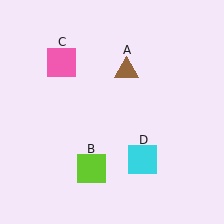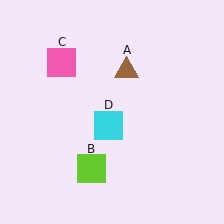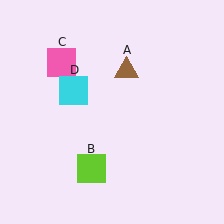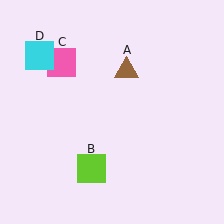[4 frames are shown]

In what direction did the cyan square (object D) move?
The cyan square (object D) moved up and to the left.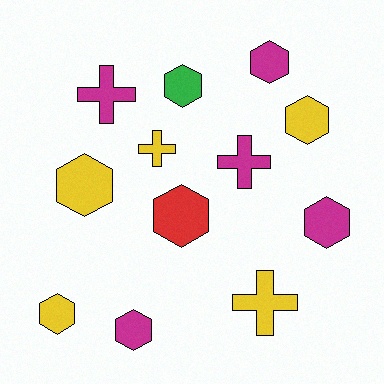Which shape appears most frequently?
Hexagon, with 8 objects.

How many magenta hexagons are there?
There are 3 magenta hexagons.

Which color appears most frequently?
Magenta, with 5 objects.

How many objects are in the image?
There are 12 objects.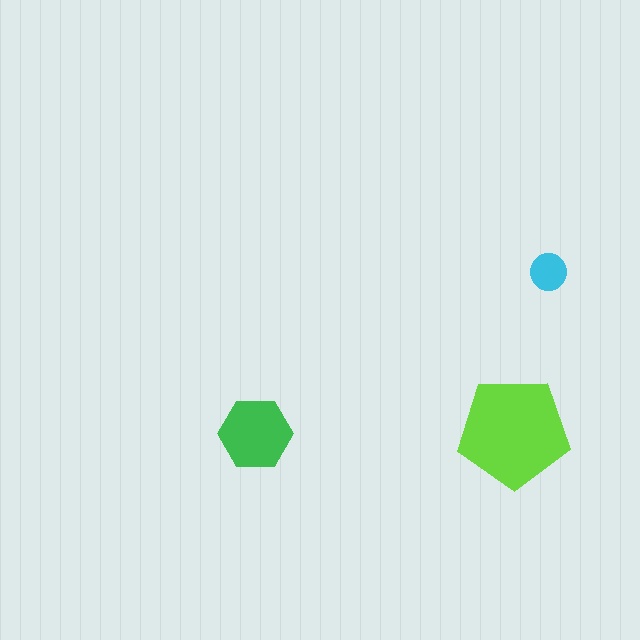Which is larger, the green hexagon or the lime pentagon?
The lime pentagon.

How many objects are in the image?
There are 3 objects in the image.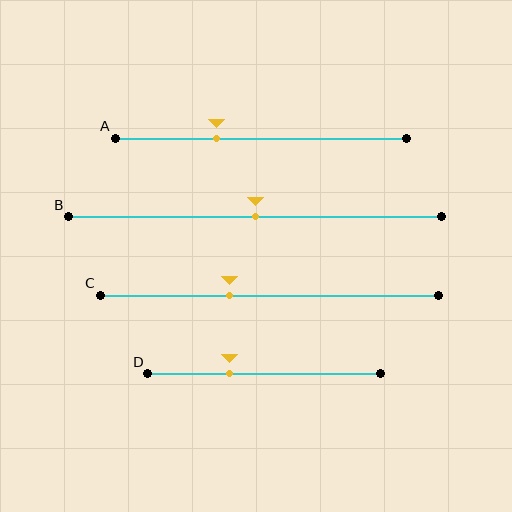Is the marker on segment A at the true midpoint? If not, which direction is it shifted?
No, the marker on segment A is shifted to the left by about 15% of the segment length.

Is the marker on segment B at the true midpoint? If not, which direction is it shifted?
Yes, the marker on segment B is at the true midpoint.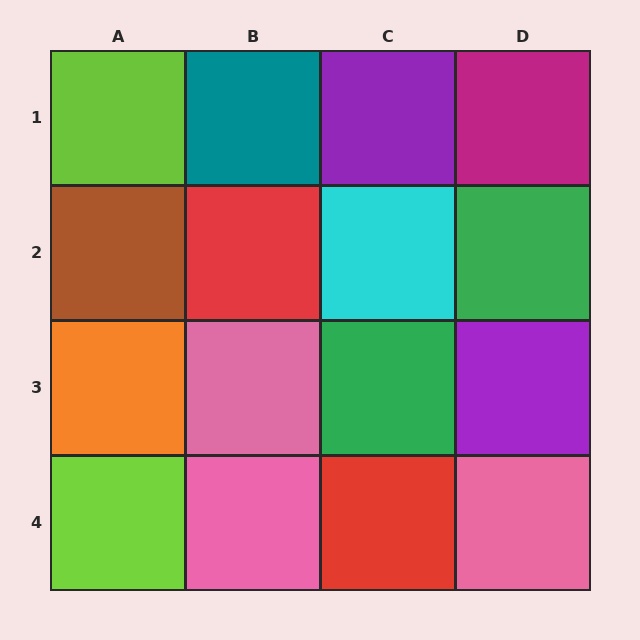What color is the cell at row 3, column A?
Orange.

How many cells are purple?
2 cells are purple.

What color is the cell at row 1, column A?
Lime.